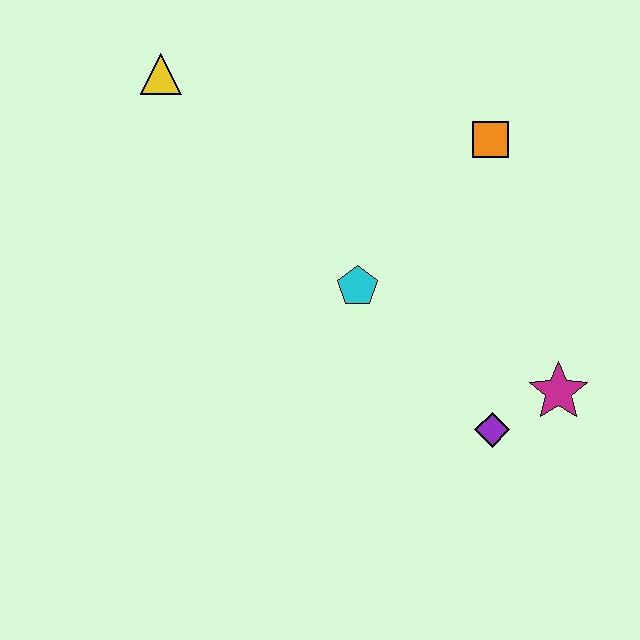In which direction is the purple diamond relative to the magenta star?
The purple diamond is to the left of the magenta star.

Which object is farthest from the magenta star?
The yellow triangle is farthest from the magenta star.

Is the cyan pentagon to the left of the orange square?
Yes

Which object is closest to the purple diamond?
The magenta star is closest to the purple diamond.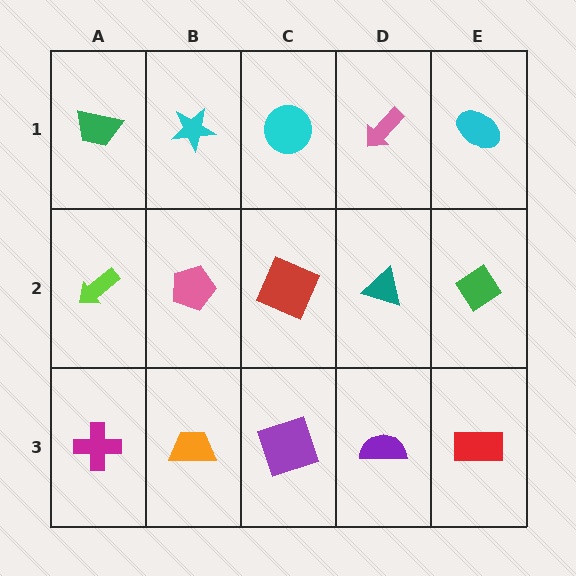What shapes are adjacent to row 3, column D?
A teal triangle (row 2, column D), a purple square (row 3, column C), a red rectangle (row 3, column E).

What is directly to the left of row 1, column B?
A green trapezoid.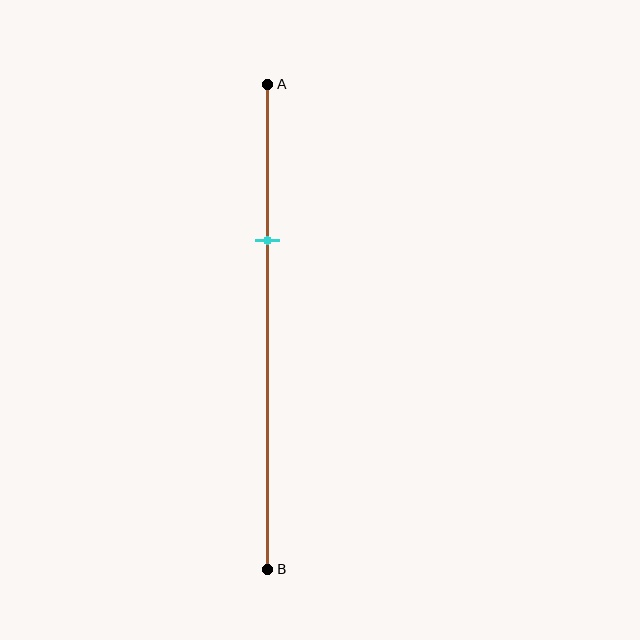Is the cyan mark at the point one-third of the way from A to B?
Yes, the mark is approximately at the one-third point.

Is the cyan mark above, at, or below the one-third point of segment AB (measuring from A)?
The cyan mark is approximately at the one-third point of segment AB.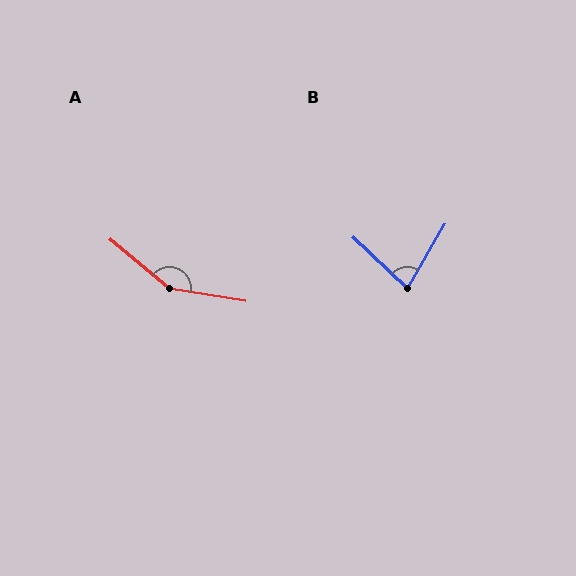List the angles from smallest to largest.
B (77°), A (149°).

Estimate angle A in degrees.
Approximately 149 degrees.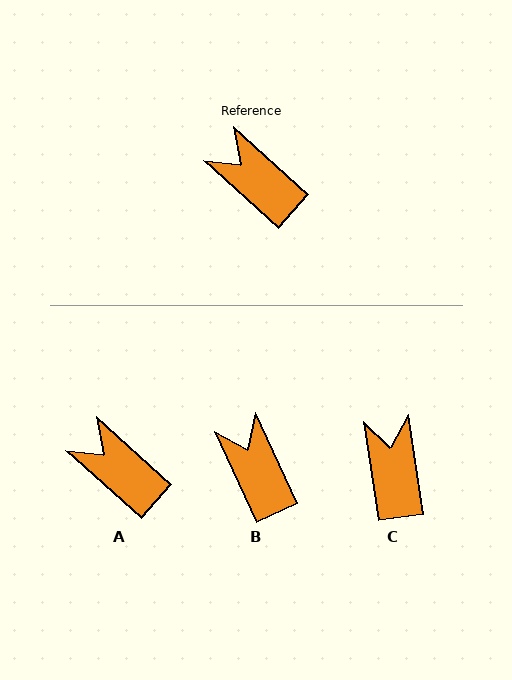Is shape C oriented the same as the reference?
No, it is off by about 39 degrees.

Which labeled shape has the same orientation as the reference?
A.